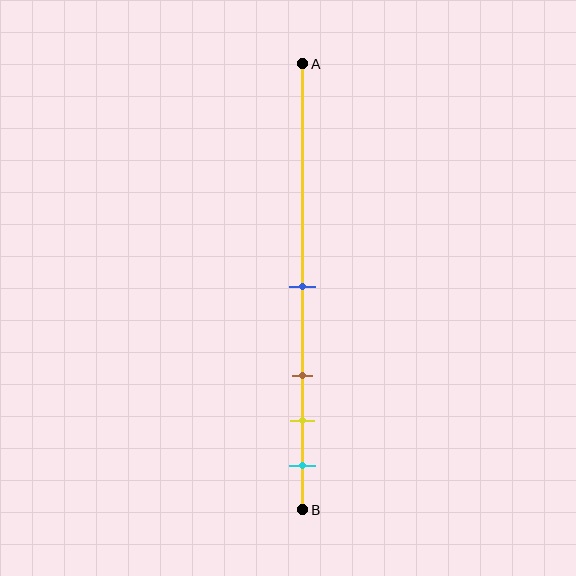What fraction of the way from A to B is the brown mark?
The brown mark is approximately 70% (0.7) of the way from A to B.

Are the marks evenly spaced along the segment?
No, the marks are not evenly spaced.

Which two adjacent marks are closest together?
The yellow and cyan marks are the closest adjacent pair.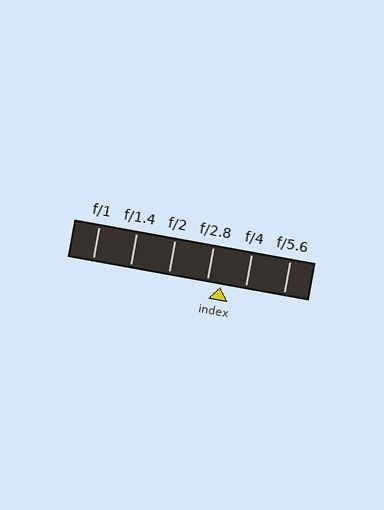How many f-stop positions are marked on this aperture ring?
There are 6 f-stop positions marked.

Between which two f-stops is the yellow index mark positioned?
The index mark is between f/2.8 and f/4.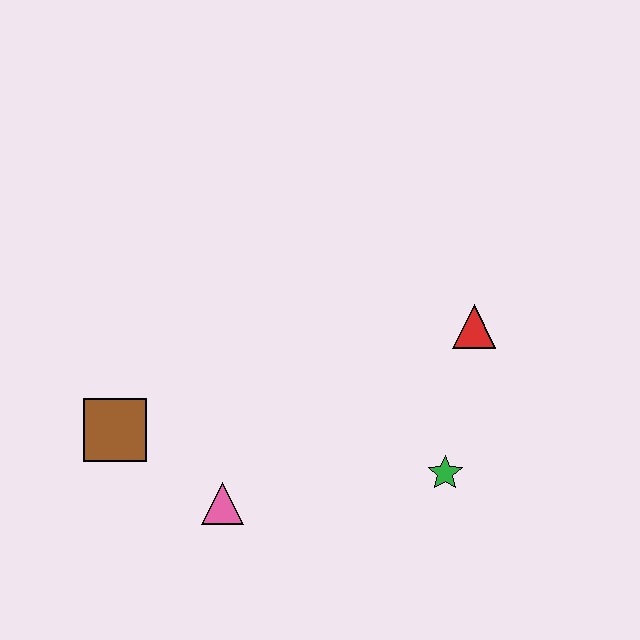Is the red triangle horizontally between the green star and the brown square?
No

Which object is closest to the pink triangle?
The brown square is closest to the pink triangle.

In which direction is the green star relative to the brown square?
The green star is to the right of the brown square.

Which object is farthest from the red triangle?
The brown square is farthest from the red triangle.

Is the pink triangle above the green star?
No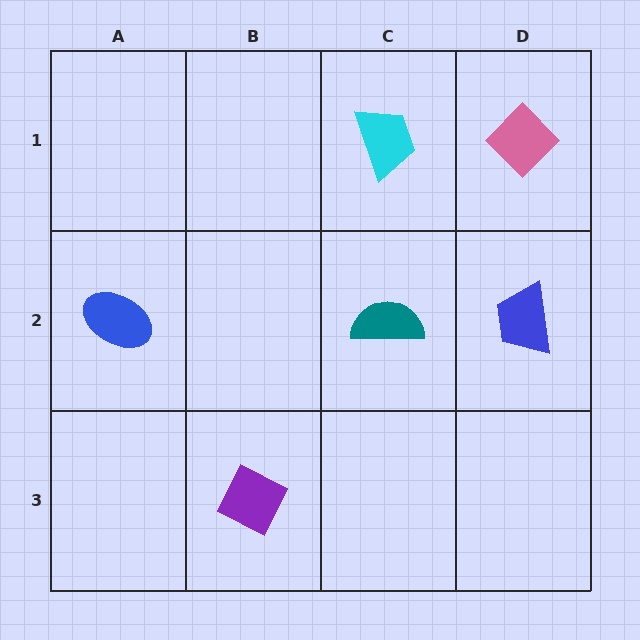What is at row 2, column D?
A blue trapezoid.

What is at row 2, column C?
A teal semicircle.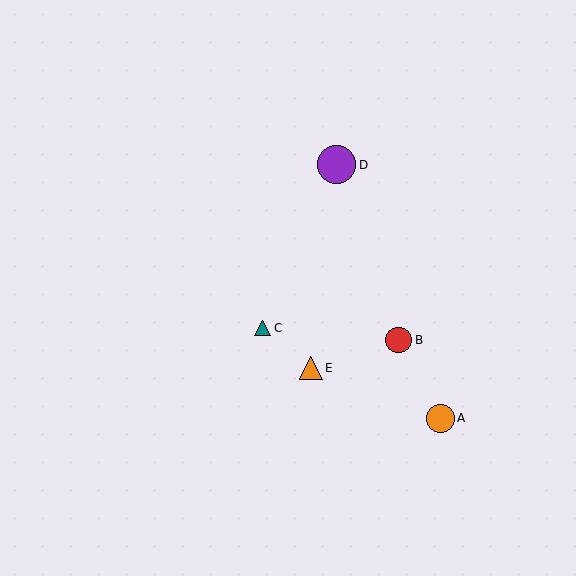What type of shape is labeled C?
Shape C is a teal triangle.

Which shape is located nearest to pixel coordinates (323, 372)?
The orange triangle (labeled E) at (311, 368) is nearest to that location.